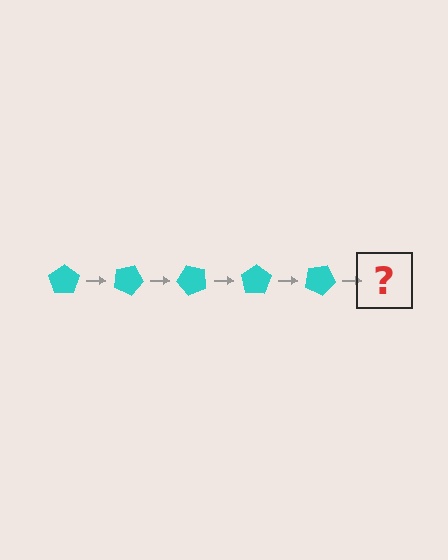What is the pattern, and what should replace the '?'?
The pattern is that the pentagon rotates 25 degrees each step. The '?' should be a cyan pentagon rotated 125 degrees.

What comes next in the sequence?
The next element should be a cyan pentagon rotated 125 degrees.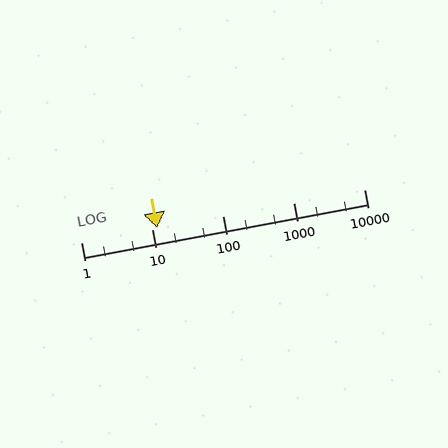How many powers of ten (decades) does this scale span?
The scale spans 4 decades, from 1 to 10000.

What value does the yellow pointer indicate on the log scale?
The pointer indicates approximately 12.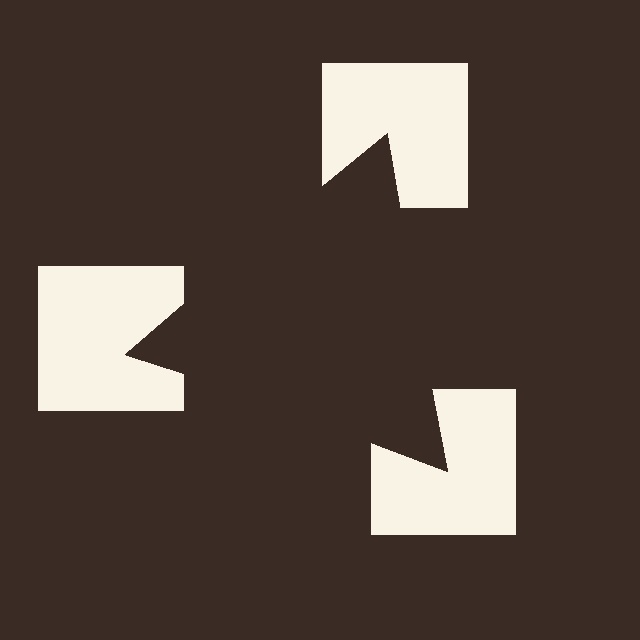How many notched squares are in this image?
There are 3 — one at each vertex of the illusory triangle.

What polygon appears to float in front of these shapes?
An illusory triangle — its edges are inferred from the aligned wedge cuts in the notched squares, not physically drawn.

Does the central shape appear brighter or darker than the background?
It typically appears slightly darker than the background, even though no actual brightness change is drawn.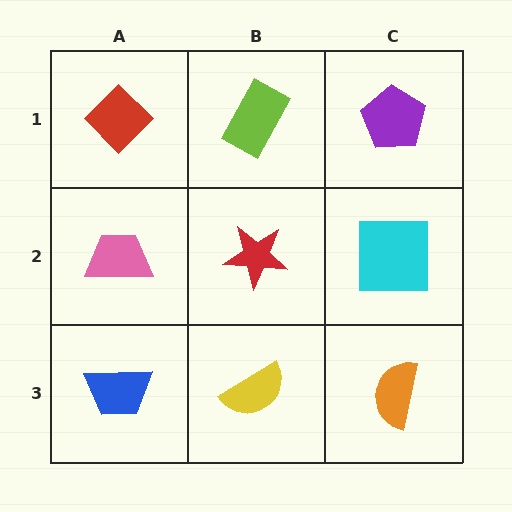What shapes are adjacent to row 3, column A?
A pink trapezoid (row 2, column A), a yellow semicircle (row 3, column B).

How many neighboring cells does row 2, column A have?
3.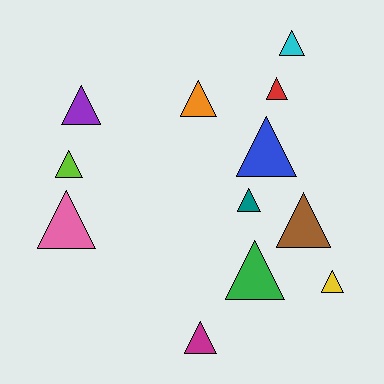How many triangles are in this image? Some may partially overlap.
There are 12 triangles.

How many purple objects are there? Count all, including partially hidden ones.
There is 1 purple object.